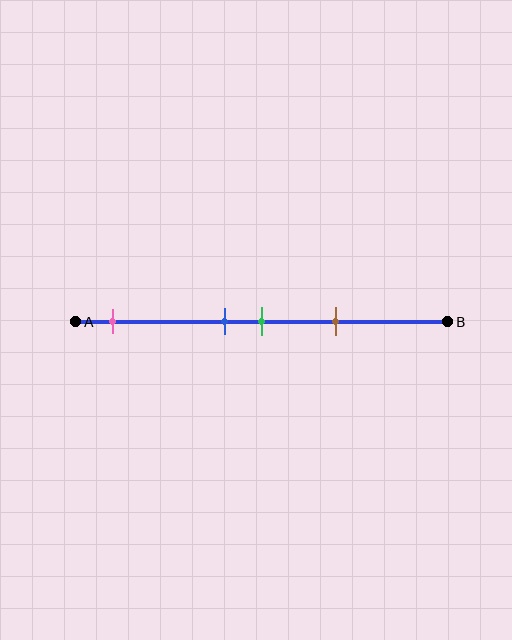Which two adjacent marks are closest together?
The blue and green marks are the closest adjacent pair.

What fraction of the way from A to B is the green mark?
The green mark is approximately 50% (0.5) of the way from A to B.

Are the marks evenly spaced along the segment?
No, the marks are not evenly spaced.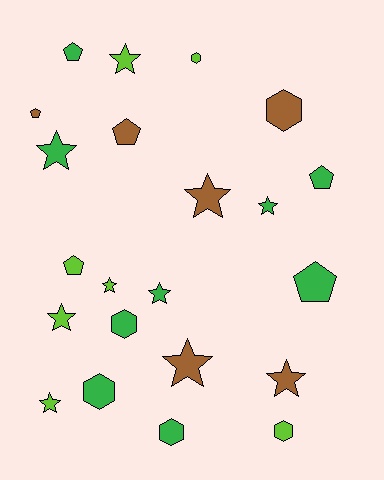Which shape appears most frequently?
Star, with 10 objects.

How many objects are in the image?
There are 22 objects.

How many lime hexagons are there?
There are 2 lime hexagons.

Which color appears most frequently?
Green, with 9 objects.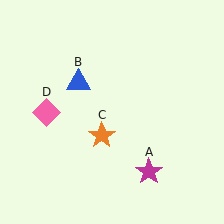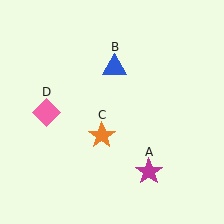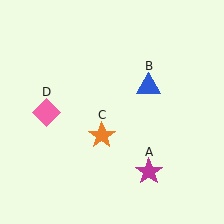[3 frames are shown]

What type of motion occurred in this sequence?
The blue triangle (object B) rotated clockwise around the center of the scene.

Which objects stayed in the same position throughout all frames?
Magenta star (object A) and orange star (object C) and pink diamond (object D) remained stationary.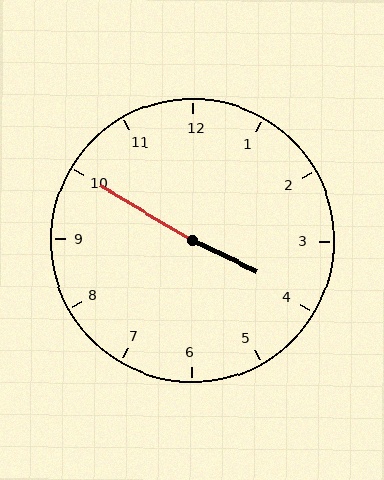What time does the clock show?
3:50.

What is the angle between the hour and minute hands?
Approximately 175 degrees.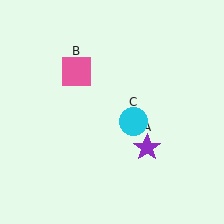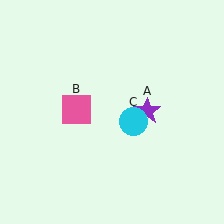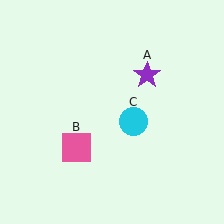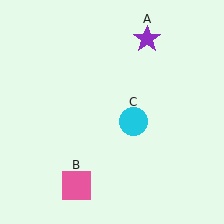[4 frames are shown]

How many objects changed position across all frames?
2 objects changed position: purple star (object A), pink square (object B).